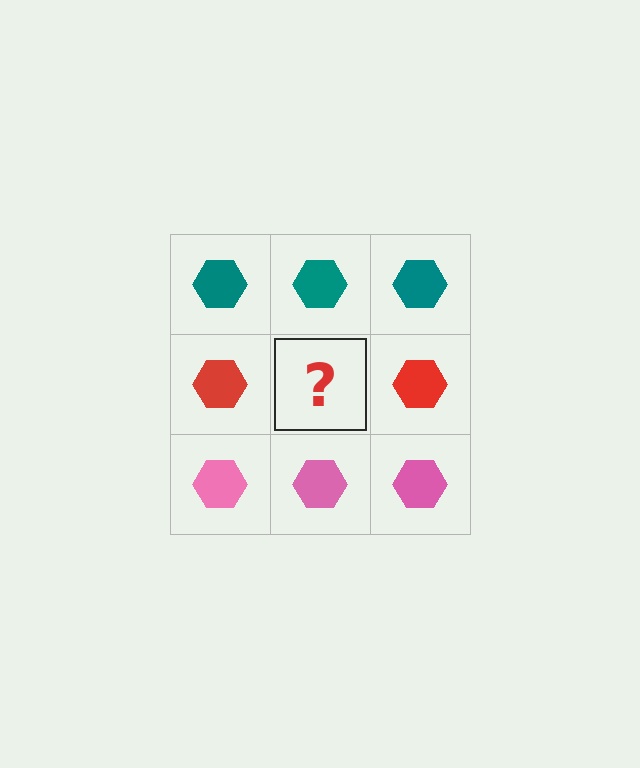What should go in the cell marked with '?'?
The missing cell should contain a red hexagon.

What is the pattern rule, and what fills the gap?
The rule is that each row has a consistent color. The gap should be filled with a red hexagon.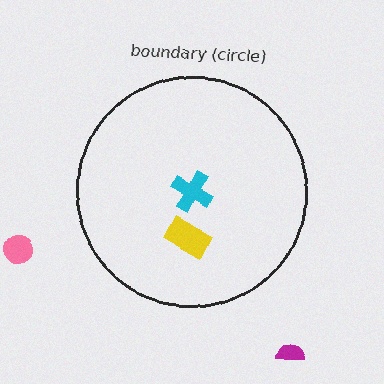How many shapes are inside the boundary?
2 inside, 2 outside.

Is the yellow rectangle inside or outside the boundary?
Inside.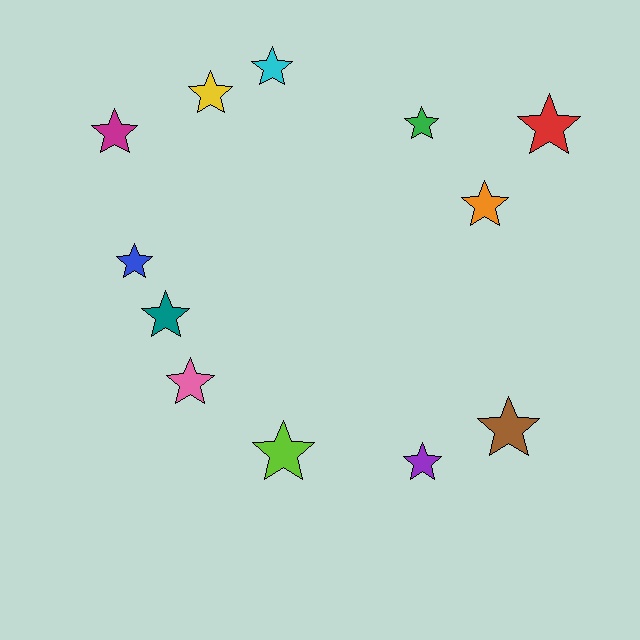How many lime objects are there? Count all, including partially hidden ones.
There is 1 lime object.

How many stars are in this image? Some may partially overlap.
There are 12 stars.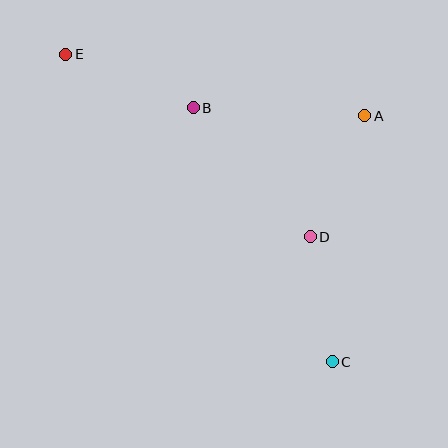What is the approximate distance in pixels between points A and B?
The distance between A and B is approximately 172 pixels.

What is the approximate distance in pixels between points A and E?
The distance between A and E is approximately 305 pixels.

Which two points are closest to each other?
Points C and D are closest to each other.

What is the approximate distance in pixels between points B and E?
The distance between B and E is approximately 138 pixels.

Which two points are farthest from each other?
Points C and E are farthest from each other.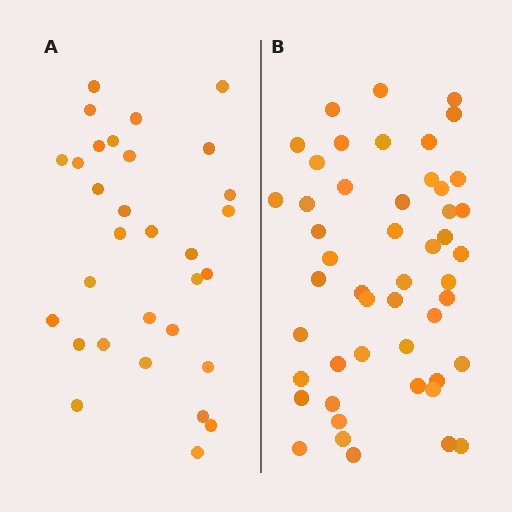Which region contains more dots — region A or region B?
Region B (the right region) has more dots.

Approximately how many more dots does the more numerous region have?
Region B has approximately 20 more dots than region A.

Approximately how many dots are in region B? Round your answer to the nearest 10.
About 50 dots. (The exact count is 49, which rounds to 50.)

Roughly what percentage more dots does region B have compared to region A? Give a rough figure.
About 60% more.